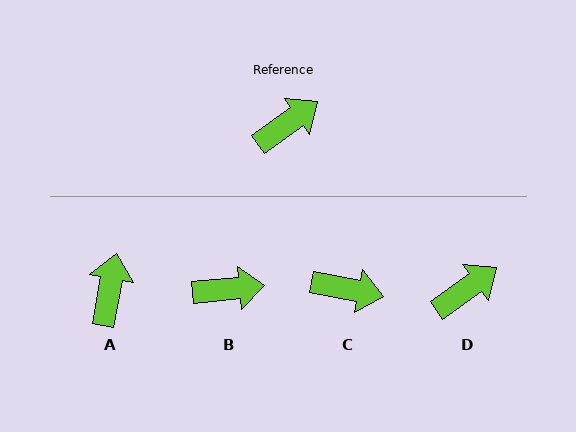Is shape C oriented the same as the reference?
No, it is off by about 46 degrees.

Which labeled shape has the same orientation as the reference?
D.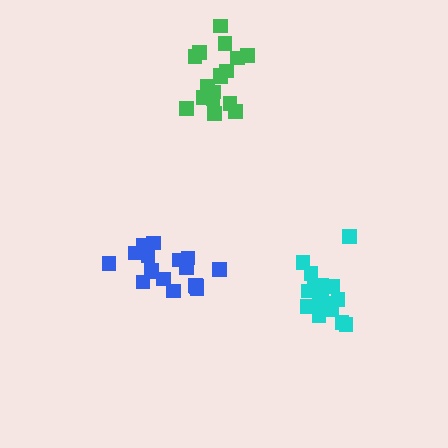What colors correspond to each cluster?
The clusters are colored: blue, cyan, green.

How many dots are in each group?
Group 1: 17 dots, Group 2: 16 dots, Group 3: 17 dots (50 total).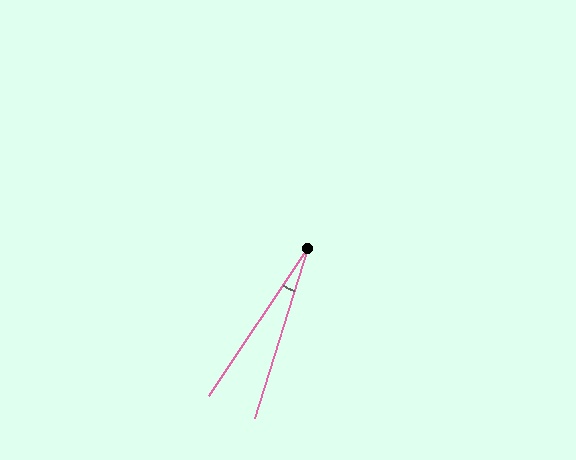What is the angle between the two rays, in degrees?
Approximately 17 degrees.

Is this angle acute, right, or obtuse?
It is acute.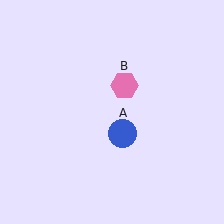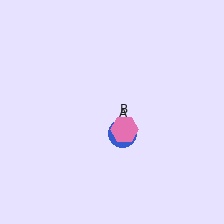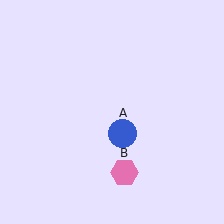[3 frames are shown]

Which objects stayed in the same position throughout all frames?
Blue circle (object A) remained stationary.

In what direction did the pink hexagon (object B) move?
The pink hexagon (object B) moved down.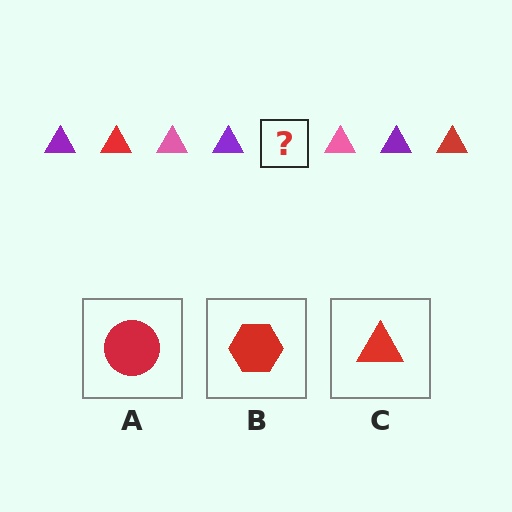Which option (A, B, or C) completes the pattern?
C.